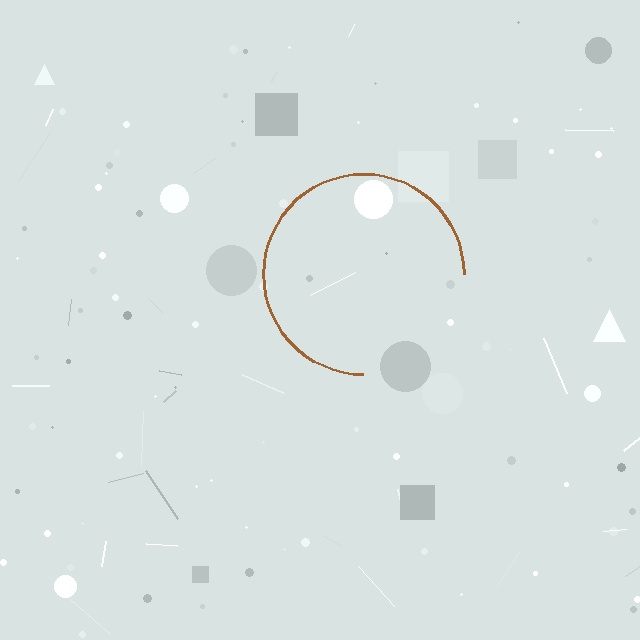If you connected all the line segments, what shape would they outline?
They would outline a circle.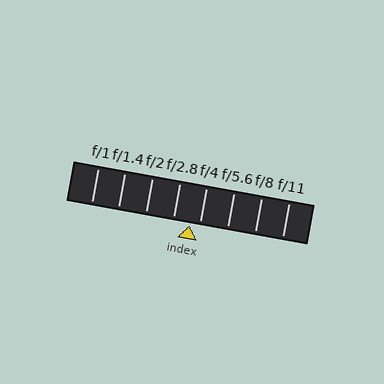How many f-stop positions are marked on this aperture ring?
There are 8 f-stop positions marked.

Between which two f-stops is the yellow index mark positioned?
The index mark is between f/2.8 and f/4.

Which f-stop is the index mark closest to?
The index mark is closest to f/4.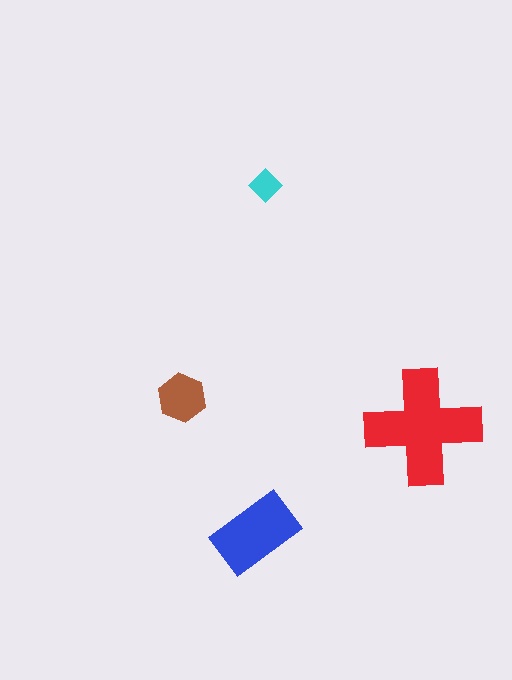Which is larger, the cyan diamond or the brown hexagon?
The brown hexagon.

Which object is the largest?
The red cross.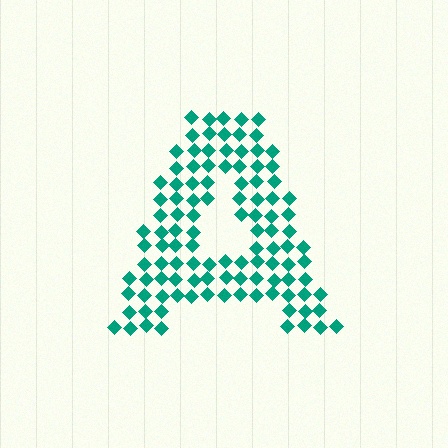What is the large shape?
The large shape is the letter A.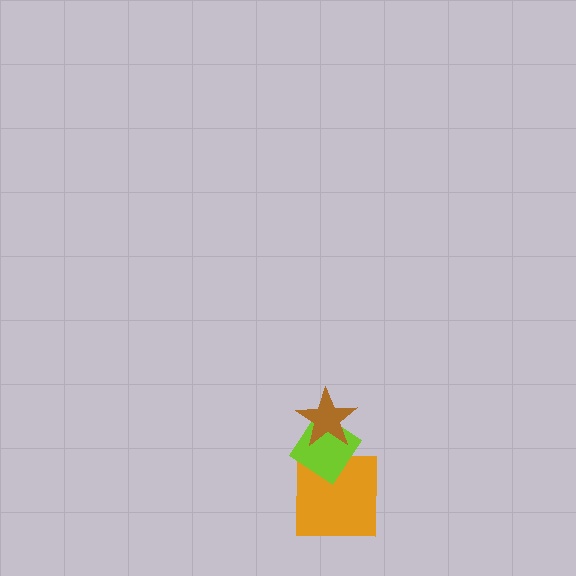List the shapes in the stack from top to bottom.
From top to bottom: the brown star, the lime diamond, the orange square.